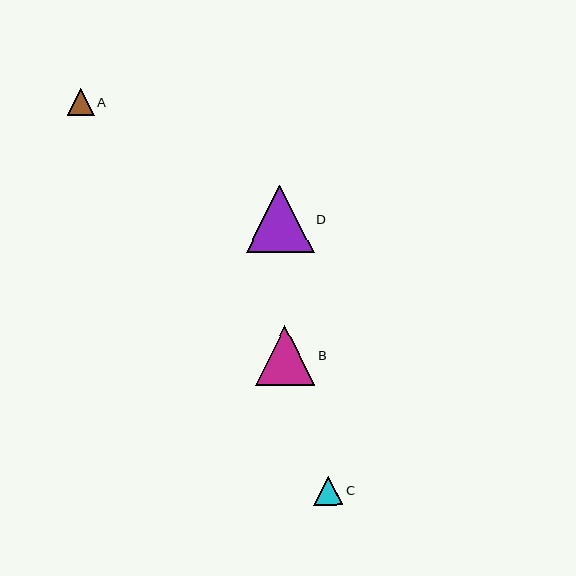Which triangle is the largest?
Triangle D is the largest with a size of approximately 68 pixels.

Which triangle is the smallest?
Triangle A is the smallest with a size of approximately 27 pixels.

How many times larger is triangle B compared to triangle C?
Triangle B is approximately 2.0 times the size of triangle C.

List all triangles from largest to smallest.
From largest to smallest: D, B, C, A.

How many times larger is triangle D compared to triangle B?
Triangle D is approximately 1.1 times the size of triangle B.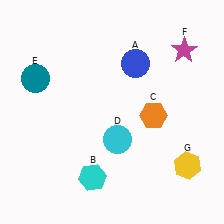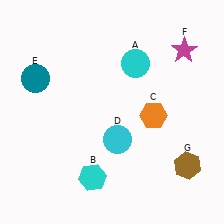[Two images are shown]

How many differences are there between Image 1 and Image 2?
There are 2 differences between the two images.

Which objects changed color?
A changed from blue to cyan. G changed from yellow to brown.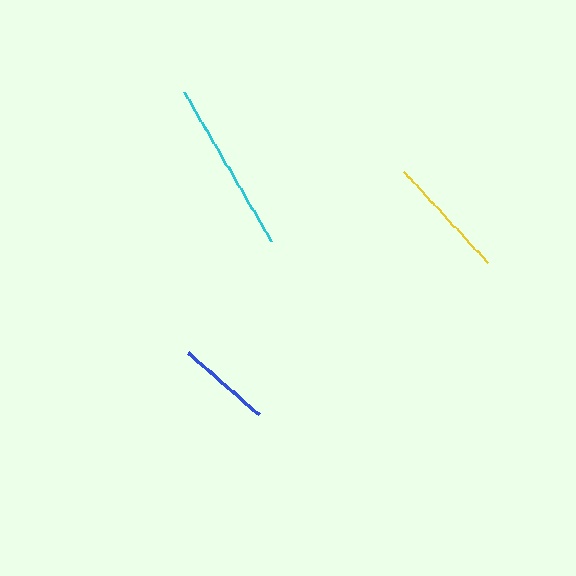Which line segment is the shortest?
The blue line is the shortest at approximately 94 pixels.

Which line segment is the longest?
The cyan line is the longest at approximately 172 pixels.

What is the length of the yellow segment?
The yellow segment is approximately 124 pixels long.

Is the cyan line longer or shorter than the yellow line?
The cyan line is longer than the yellow line.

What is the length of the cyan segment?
The cyan segment is approximately 172 pixels long.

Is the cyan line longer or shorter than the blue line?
The cyan line is longer than the blue line.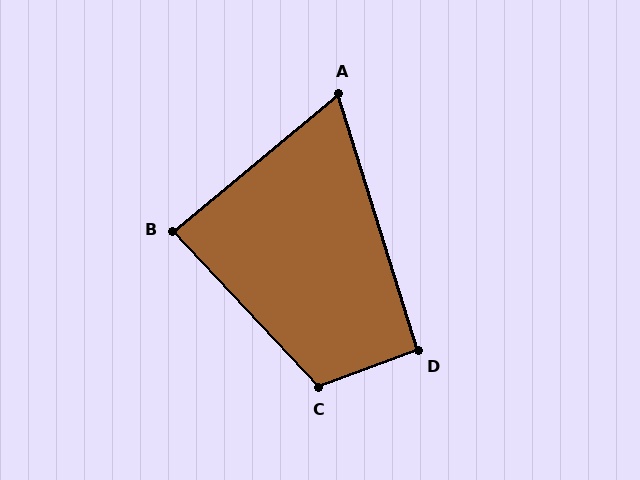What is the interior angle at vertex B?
Approximately 87 degrees (approximately right).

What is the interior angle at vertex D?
Approximately 93 degrees (approximately right).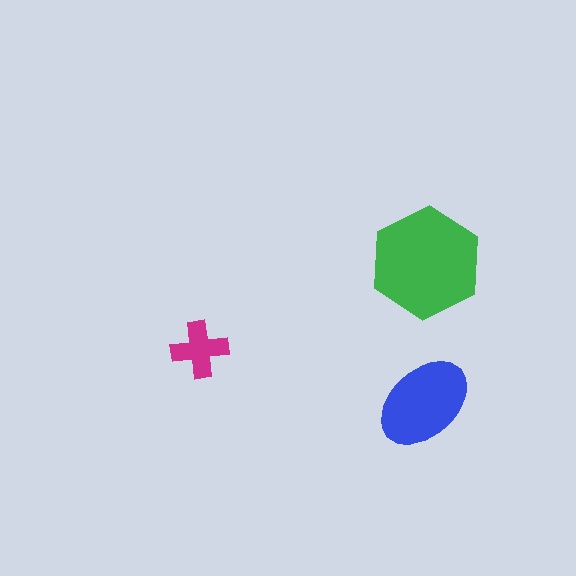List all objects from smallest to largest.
The magenta cross, the blue ellipse, the green hexagon.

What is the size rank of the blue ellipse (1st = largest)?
2nd.